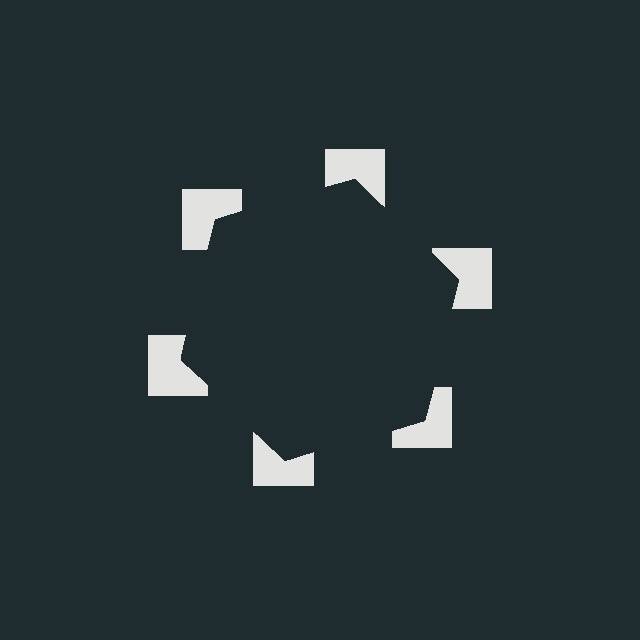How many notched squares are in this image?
There are 6 — one at each vertex of the illusory hexagon.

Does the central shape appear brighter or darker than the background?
It typically appears slightly darker than the background, even though no actual brightness change is drawn.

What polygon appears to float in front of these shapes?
An illusory hexagon — its edges are inferred from the aligned wedge cuts in the notched squares, not physically drawn.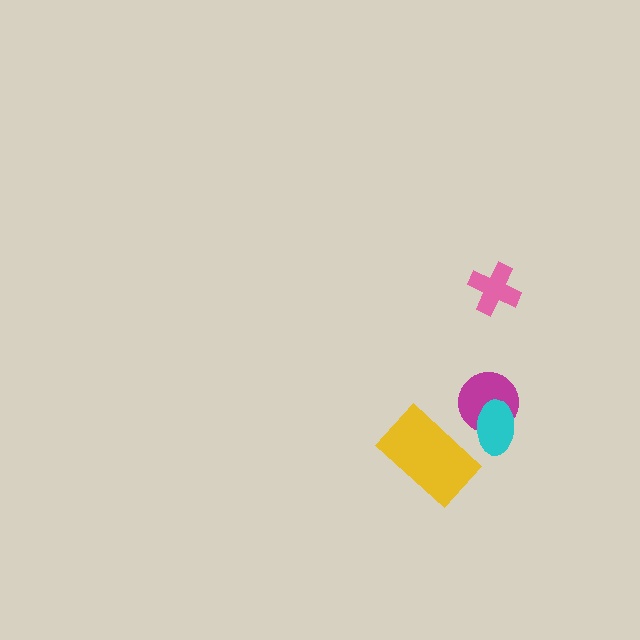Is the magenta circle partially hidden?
Yes, it is partially covered by another shape.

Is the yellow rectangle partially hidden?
No, no other shape covers it.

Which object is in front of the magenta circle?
The cyan ellipse is in front of the magenta circle.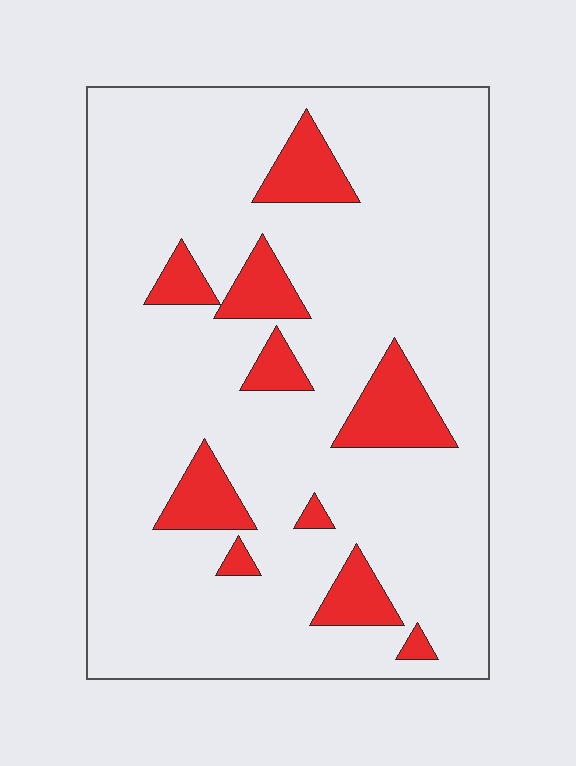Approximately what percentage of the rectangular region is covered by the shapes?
Approximately 15%.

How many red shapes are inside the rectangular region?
10.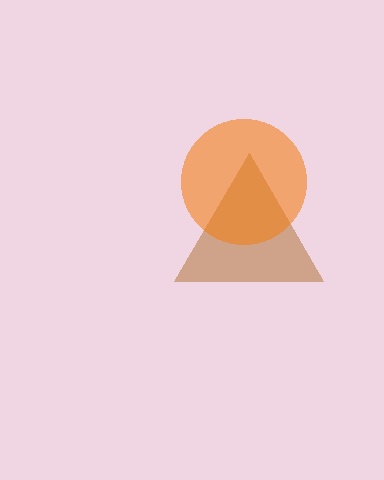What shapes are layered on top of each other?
The layered shapes are: a brown triangle, an orange circle.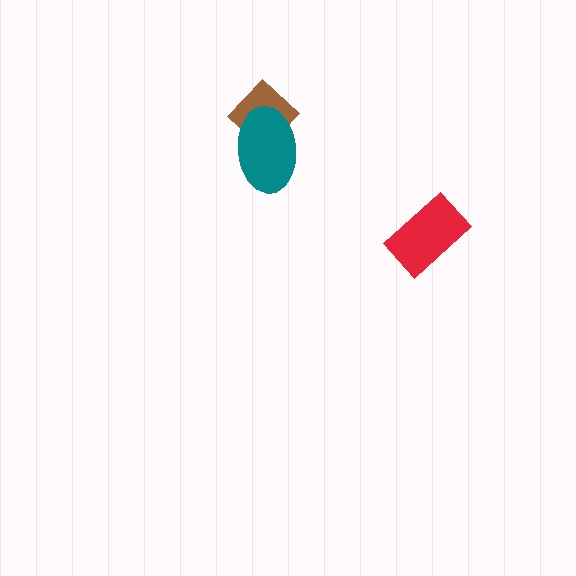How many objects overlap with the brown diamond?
1 object overlaps with the brown diamond.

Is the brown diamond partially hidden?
Yes, it is partially covered by another shape.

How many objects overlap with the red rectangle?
0 objects overlap with the red rectangle.